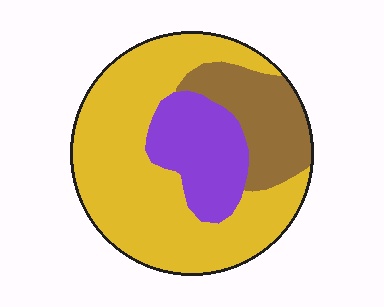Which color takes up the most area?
Yellow, at roughly 60%.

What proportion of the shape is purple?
Purple covers around 20% of the shape.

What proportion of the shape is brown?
Brown takes up between a sixth and a third of the shape.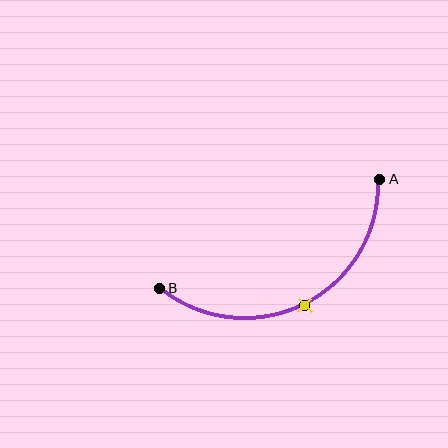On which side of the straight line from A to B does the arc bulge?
The arc bulges below the straight line connecting A and B.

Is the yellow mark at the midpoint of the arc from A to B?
Yes. The yellow mark lies on the arc at equal arc-length from both A and B — it is the arc midpoint.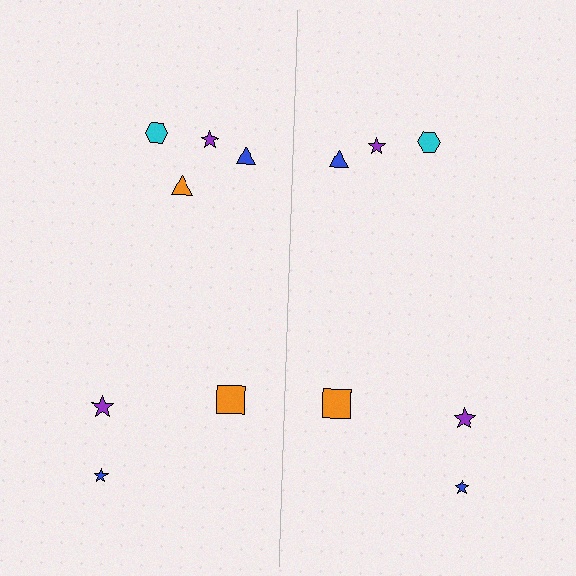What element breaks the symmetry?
A orange triangle is missing from the right side.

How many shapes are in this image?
There are 13 shapes in this image.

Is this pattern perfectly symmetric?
No, the pattern is not perfectly symmetric. A orange triangle is missing from the right side.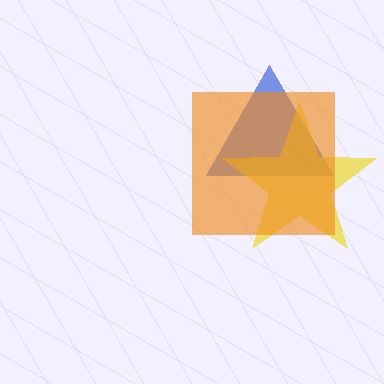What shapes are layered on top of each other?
The layered shapes are: a blue triangle, a yellow star, an orange square.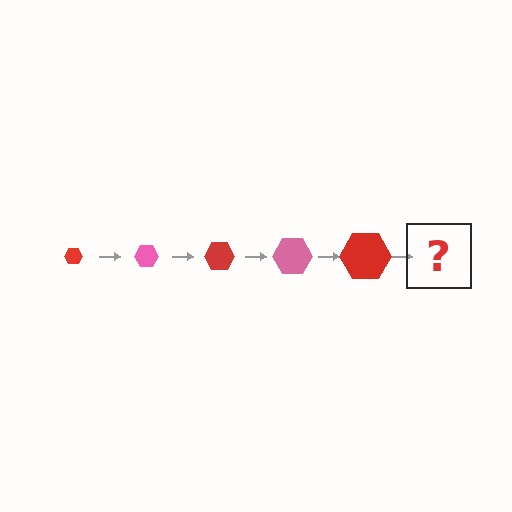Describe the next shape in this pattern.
It should be a pink hexagon, larger than the previous one.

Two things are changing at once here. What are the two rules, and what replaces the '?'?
The two rules are that the hexagon grows larger each step and the color cycles through red and pink. The '?' should be a pink hexagon, larger than the previous one.